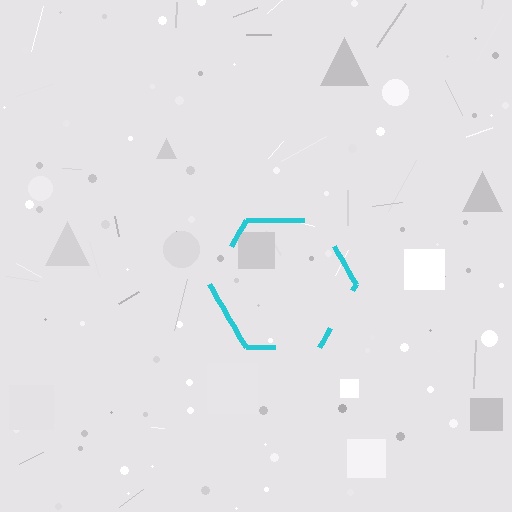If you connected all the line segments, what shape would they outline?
They would outline a hexagon.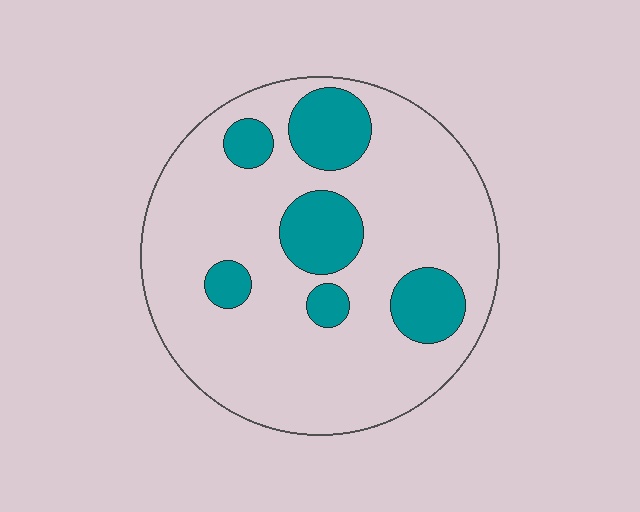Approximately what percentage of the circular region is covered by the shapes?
Approximately 20%.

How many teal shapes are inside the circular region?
6.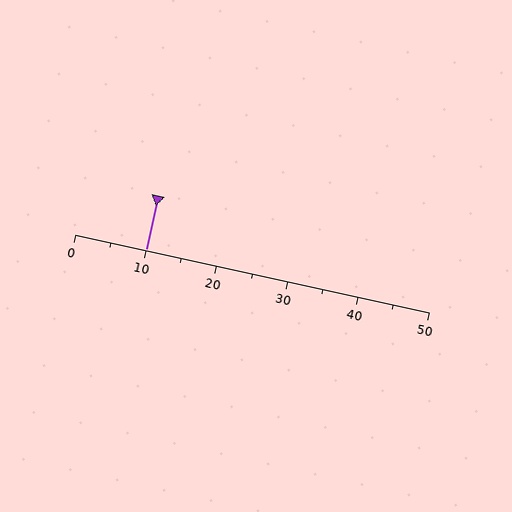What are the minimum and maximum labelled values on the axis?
The axis runs from 0 to 50.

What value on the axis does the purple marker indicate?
The marker indicates approximately 10.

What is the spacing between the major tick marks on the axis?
The major ticks are spaced 10 apart.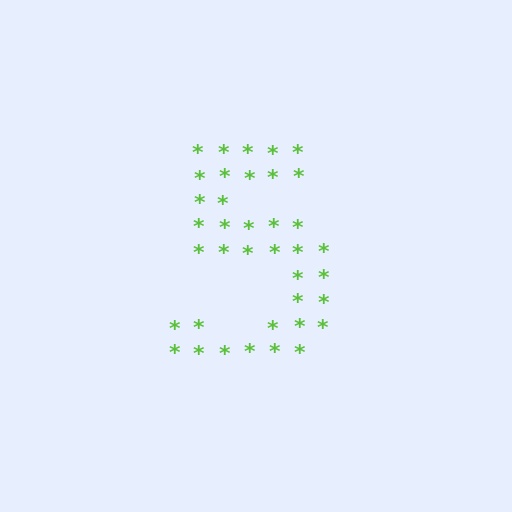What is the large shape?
The large shape is the digit 5.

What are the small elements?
The small elements are asterisks.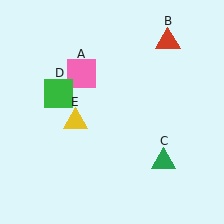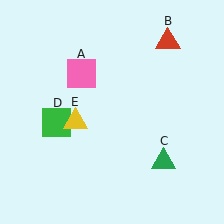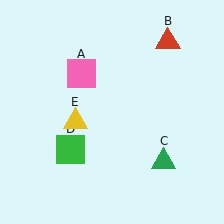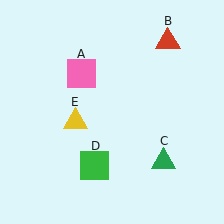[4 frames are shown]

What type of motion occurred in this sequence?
The green square (object D) rotated counterclockwise around the center of the scene.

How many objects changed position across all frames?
1 object changed position: green square (object D).